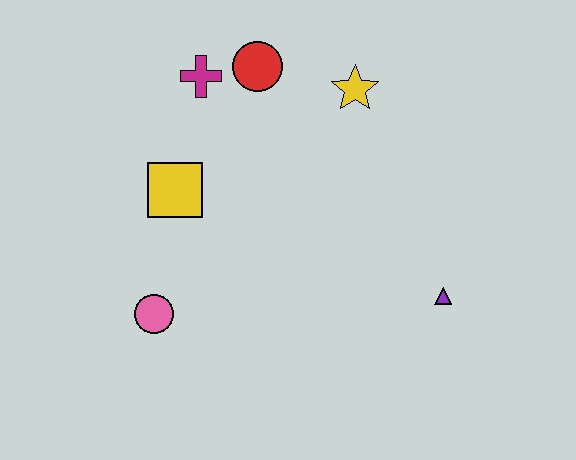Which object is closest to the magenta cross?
The red circle is closest to the magenta cross.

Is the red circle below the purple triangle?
No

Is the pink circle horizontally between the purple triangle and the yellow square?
No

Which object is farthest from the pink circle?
The yellow star is farthest from the pink circle.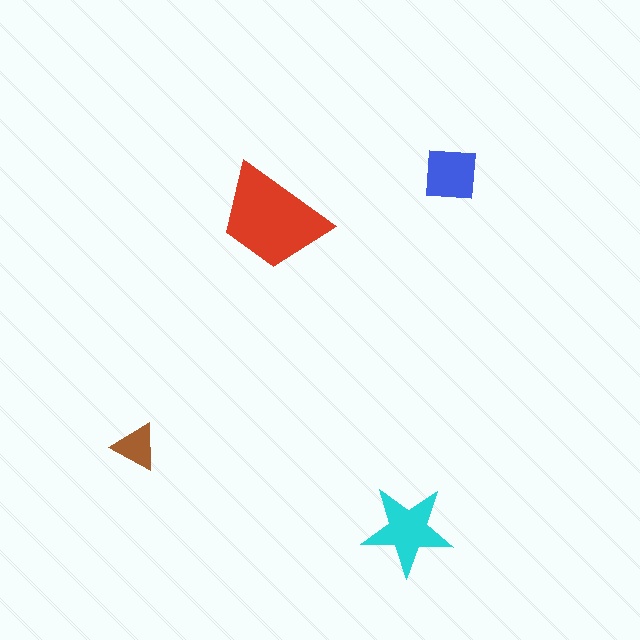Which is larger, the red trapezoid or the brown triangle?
The red trapezoid.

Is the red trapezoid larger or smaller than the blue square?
Larger.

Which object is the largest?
The red trapezoid.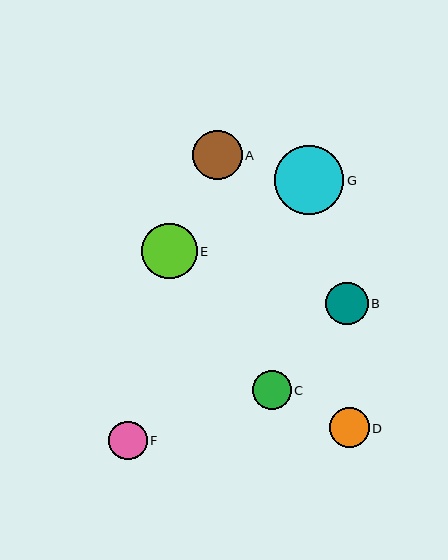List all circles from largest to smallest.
From largest to smallest: G, E, A, B, D, C, F.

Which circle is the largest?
Circle G is the largest with a size of approximately 69 pixels.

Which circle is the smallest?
Circle F is the smallest with a size of approximately 39 pixels.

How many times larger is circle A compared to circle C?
Circle A is approximately 1.3 times the size of circle C.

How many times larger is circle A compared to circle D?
Circle A is approximately 1.2 times the size of circle D.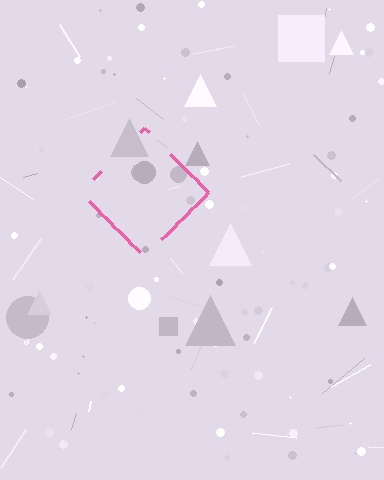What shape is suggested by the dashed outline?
The dashed outline suggests a diamond.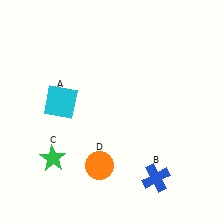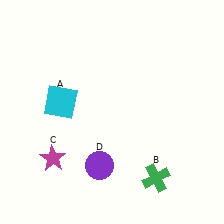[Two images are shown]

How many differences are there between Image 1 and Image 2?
There are 3 differences between the two images.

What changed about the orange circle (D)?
In Image 1, D is orange. In Image 2, it changed to purple.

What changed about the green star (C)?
In Image 1, C is green. In Image 2, it changed to magenta.